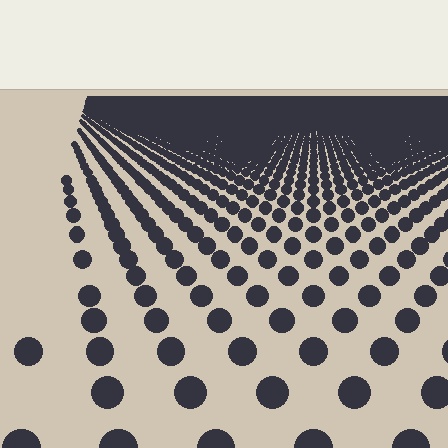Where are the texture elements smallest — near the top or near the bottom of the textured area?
Near the top.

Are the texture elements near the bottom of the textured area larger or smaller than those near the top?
Larger. Near the bottom, elements are closer to the viewer and appear at a bigger on-screen size.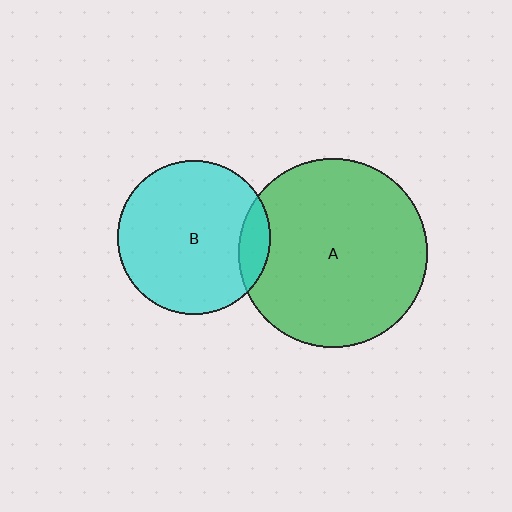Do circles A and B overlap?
Yes.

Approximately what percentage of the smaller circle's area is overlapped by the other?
Approximately 10%.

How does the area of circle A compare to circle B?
Approximately 1.5 times.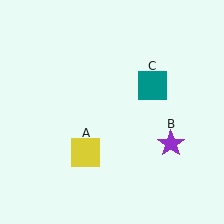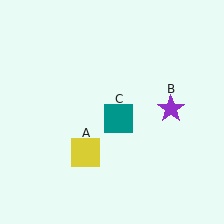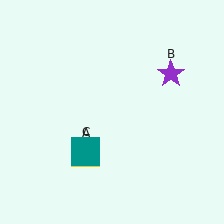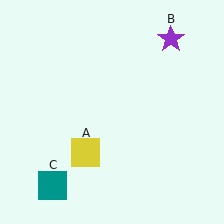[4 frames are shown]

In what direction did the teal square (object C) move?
The teal square (object C) moved down and to the left.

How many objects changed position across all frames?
2 objects changed position: purple star (object B), teal square (object C).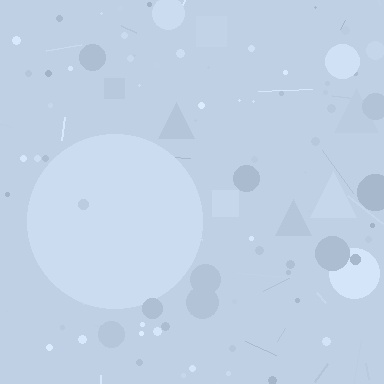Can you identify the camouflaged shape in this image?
The camouflaged shape is a circle.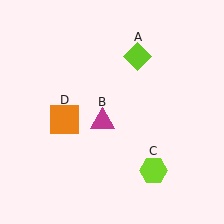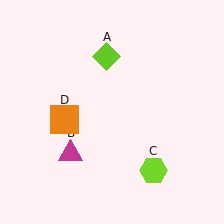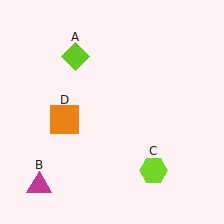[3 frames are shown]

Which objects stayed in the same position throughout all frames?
Lime hexagon (object C) and orange square (object D) remained stationary.